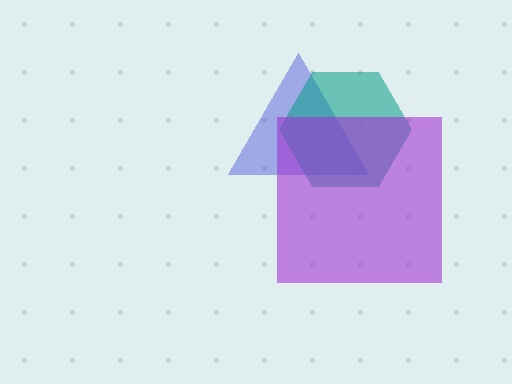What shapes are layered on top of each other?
The layered shapes are: a blue triangle, a teal hexagon, a purple square.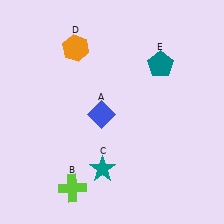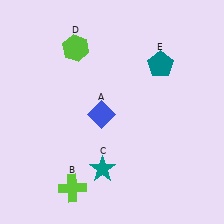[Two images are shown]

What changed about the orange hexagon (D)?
In Image 1, D is orange. In Image 2, it changed to lime.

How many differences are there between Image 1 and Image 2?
There is 1 difference between the two images.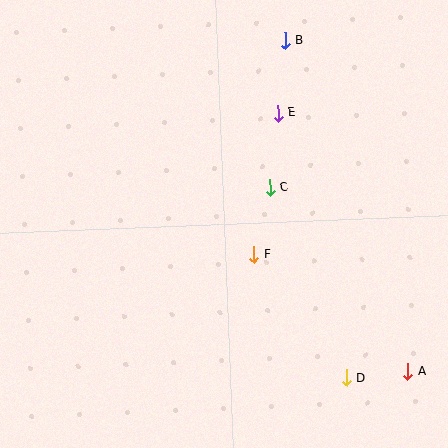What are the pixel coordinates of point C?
Point C is at (270, 187).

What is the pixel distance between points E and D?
The distance between E and D is 274 pixels.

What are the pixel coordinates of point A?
Point A is at (408, 372).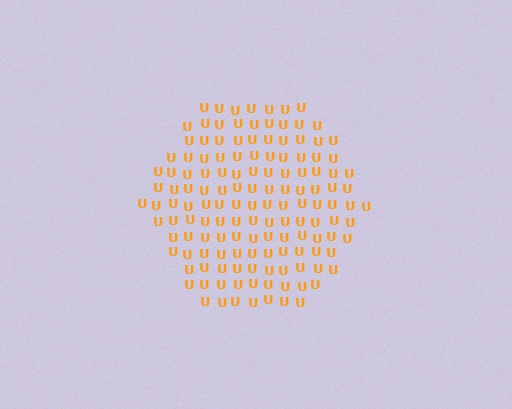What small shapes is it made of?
It is made of small letter U's.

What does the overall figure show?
The overall figure shows a hexagon.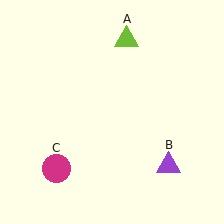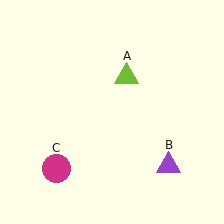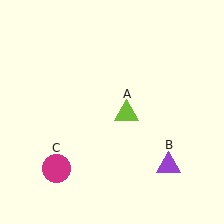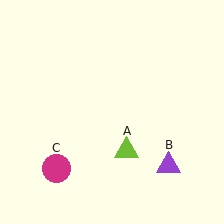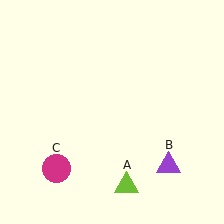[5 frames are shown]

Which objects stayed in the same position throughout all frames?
Purple triangle (object B) and magenta circle (object C) remained stationary.